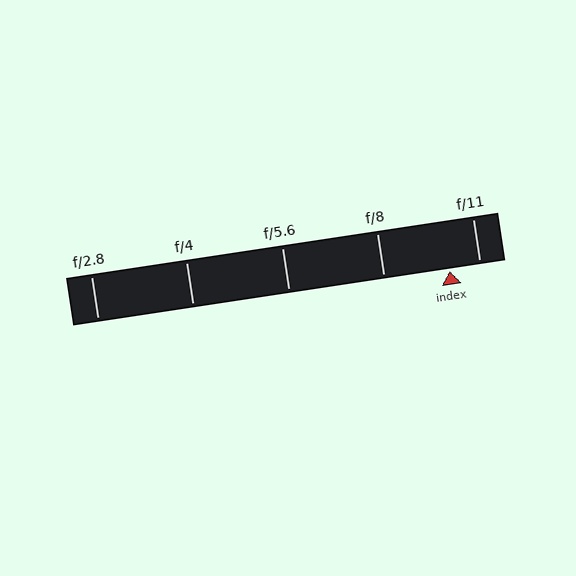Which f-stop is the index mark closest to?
The index mark is closest to f/11.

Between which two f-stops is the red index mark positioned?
The index mark is between f/8 and f/11.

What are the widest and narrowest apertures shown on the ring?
The widest aperture shown is f/2.8 and the narrowest is f/11.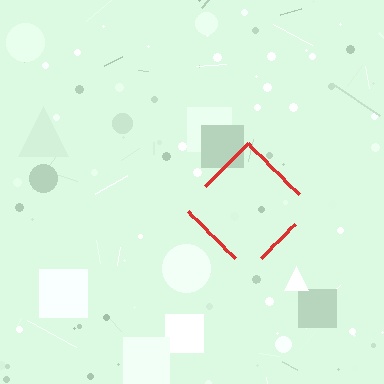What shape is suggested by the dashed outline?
The dashed outline suggests a diamond.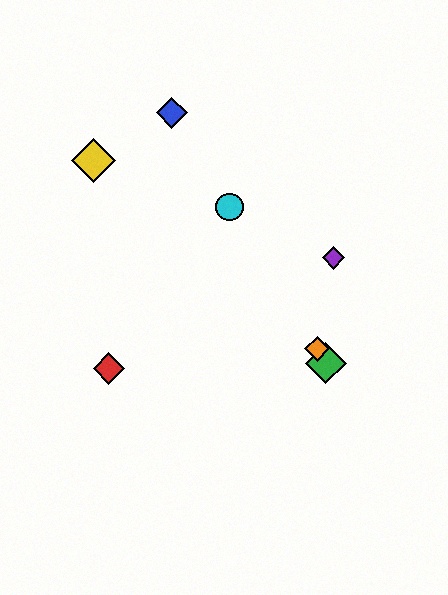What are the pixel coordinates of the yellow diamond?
The yellow diamond is at (94, 160).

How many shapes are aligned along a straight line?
4 shapes (the blue diamond, the green diamond, the orange diamond, the cyan circle) are aligned along a straight line.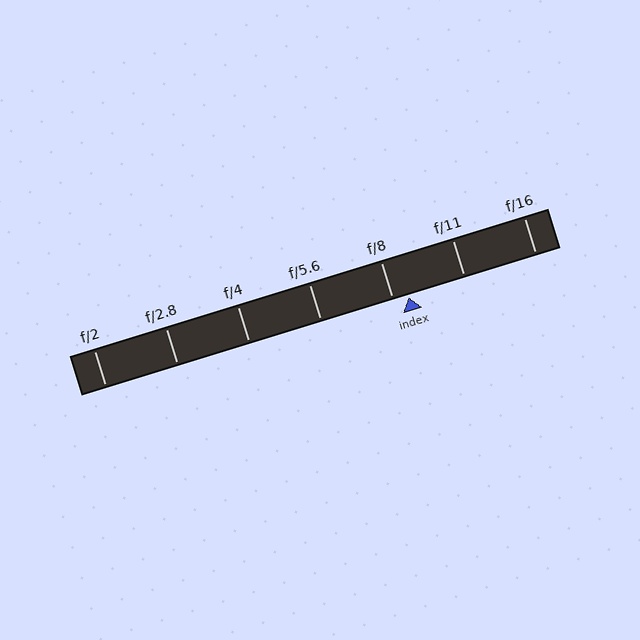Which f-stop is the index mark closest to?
The index mark is closest to f/8.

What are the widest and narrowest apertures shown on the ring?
The widest aperture shown is f/2 and the narrowest is f/16.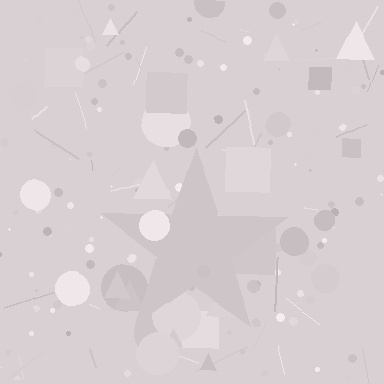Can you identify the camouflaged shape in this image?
The camouflaged shape is a star.